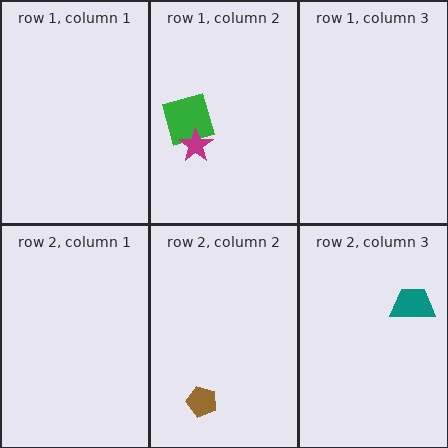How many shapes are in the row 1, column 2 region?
2.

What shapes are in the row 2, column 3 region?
The teal trapezoid.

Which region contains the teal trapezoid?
The row 2, column 3 region.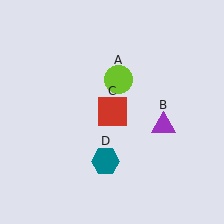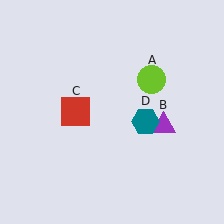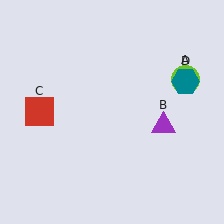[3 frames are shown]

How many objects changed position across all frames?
3 objects changed position: lime circle (object A), red square (object C), teal hexagon (object D).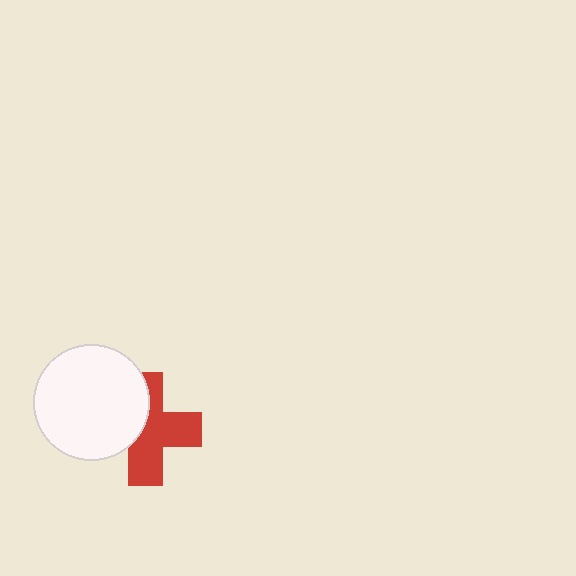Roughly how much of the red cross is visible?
About half of it is visible (roughly 60%).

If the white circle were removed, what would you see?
You would see the complete red cross.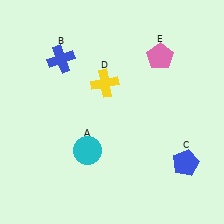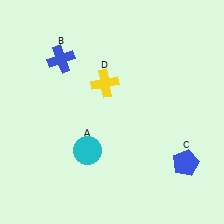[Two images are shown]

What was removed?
The pink pentagon (E) was removed in Image 2.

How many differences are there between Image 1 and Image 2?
There is 1 difference between the two images.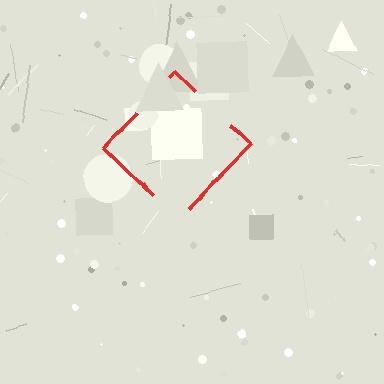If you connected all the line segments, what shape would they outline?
They would outline a diamond.